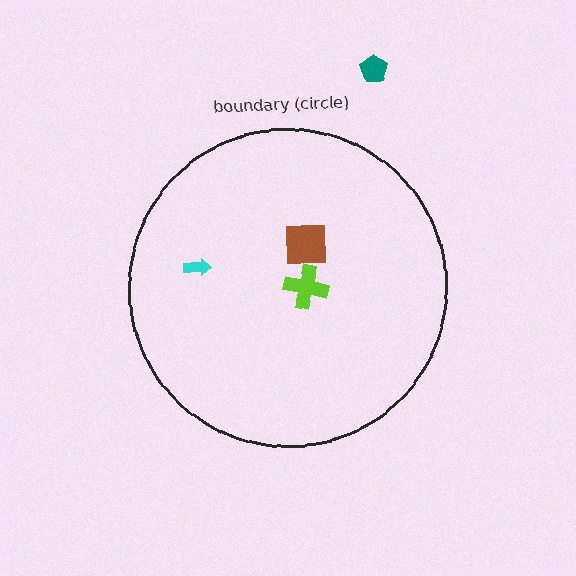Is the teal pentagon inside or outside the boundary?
Outside.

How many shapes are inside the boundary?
3 inside, 1 outside.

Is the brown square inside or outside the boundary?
Inside.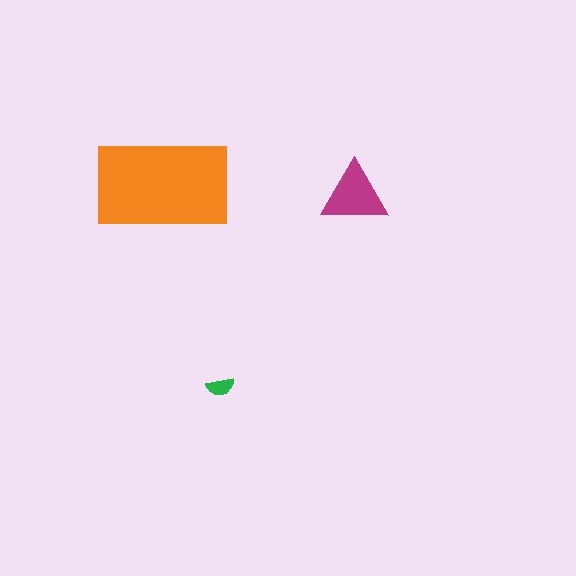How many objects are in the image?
There are 3 objects in the image.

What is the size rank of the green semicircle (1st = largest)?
3rd.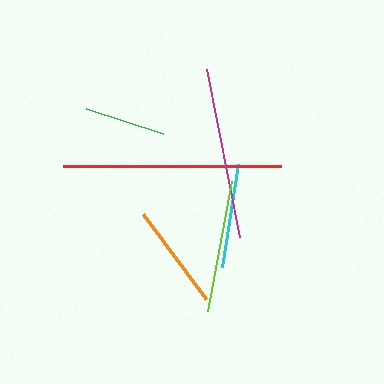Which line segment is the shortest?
The green line is the shortest at approximately 81 pixels.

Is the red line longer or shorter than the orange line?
The red line is longer than the orange line.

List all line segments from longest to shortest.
From longest to shortest: red, magenta, lime, orange, cyan, green.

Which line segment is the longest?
The red line is the longest at approximately 218 pixels.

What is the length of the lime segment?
The lime segment is approximately 132 pixels long.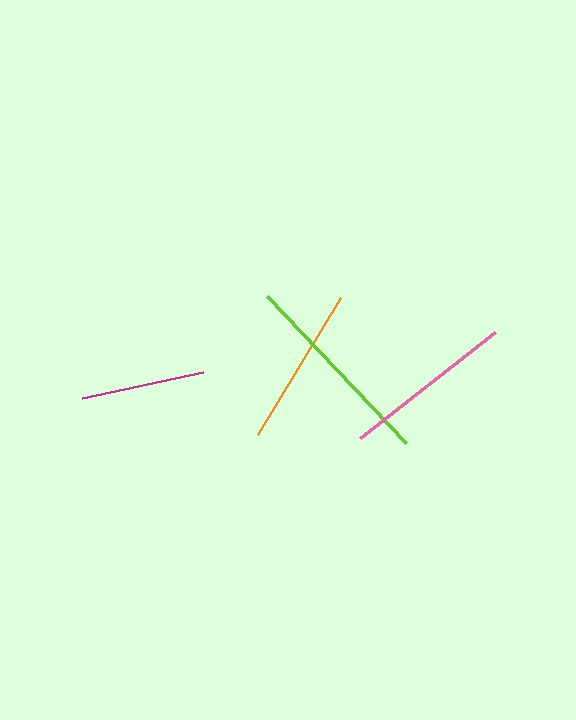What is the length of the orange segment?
The orange segment is approximately 160 pixels long.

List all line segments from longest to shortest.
From longest to shortest: lime, pink, orange, magenta.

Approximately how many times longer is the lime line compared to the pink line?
The lime line is approximately 1.2 times the length of the pink line.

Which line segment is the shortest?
The magenta line is the shortest at approximately 123 pixels.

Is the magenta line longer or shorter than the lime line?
The lime line is longer than the magenta line.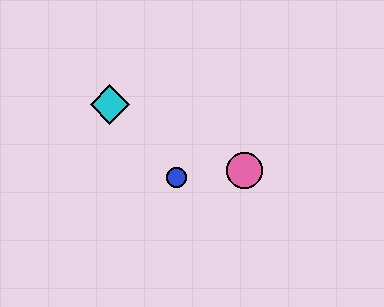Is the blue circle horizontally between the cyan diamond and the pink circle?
Yes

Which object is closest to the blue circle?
The pink circle is closest to the blue circle.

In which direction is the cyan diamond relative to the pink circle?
The cyan diamond is to the left of the pink circle.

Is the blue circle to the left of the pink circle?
Yes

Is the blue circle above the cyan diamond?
No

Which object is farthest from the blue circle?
The cyan diamond is farthest from the blue circle.